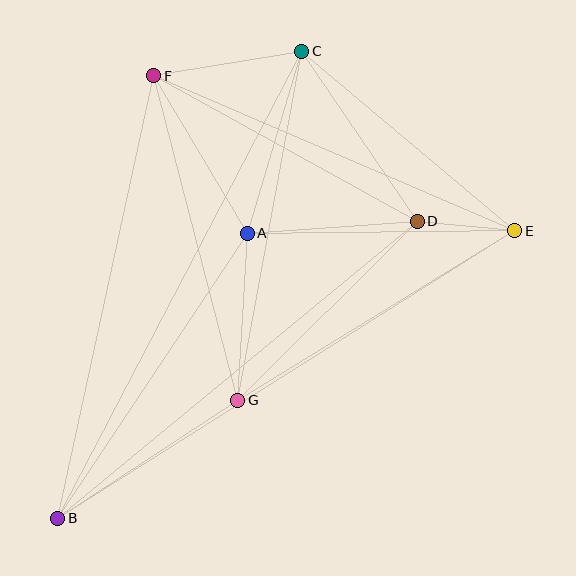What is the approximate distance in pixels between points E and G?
The distance between E and G is approximately 325 pixels.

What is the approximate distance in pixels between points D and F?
The distance between D and F is approximately 301 pixels.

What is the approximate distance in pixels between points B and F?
The distance between B and F is approximately 453 pixels.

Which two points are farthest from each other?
Points B and E are farthest from each other.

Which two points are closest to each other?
Points D and E are closest to each other.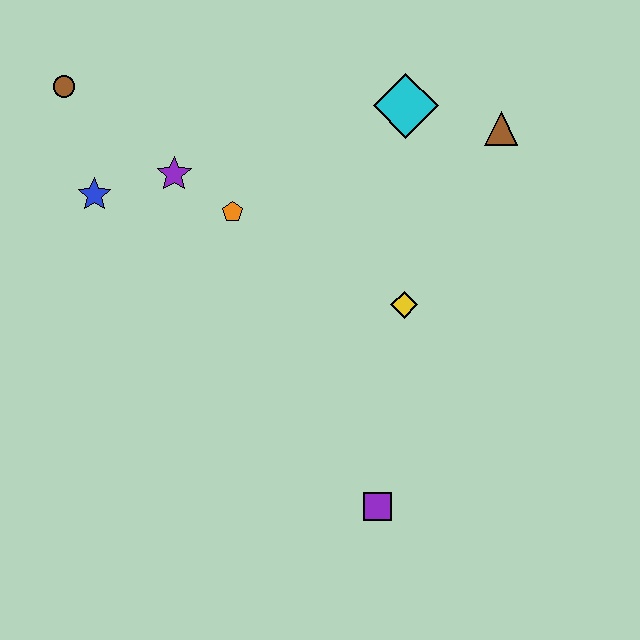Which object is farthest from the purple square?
The brown circle is farthest from the purple square.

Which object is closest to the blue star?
The purple star is closest to the blue star.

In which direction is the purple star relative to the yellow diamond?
The purple star is to the left of the yellow diamond.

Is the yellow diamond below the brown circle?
Yes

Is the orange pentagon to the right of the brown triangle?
No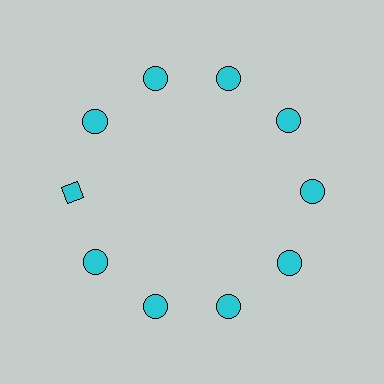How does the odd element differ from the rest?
It has a different shape: diamond instead of circle.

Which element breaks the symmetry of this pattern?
The cyan diamond at roughly the 9 o'clock position breaks the symmetry. All other shapes are cyan circles.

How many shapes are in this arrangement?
There are 10 shapes arranged in a ring pattern.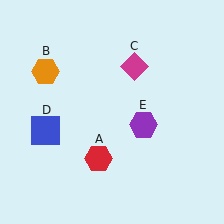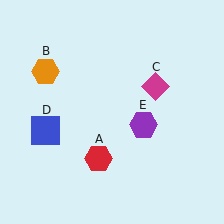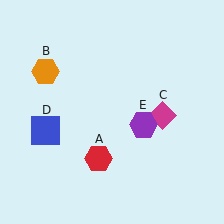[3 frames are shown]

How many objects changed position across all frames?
1 object changed position: magenta diamond (object C).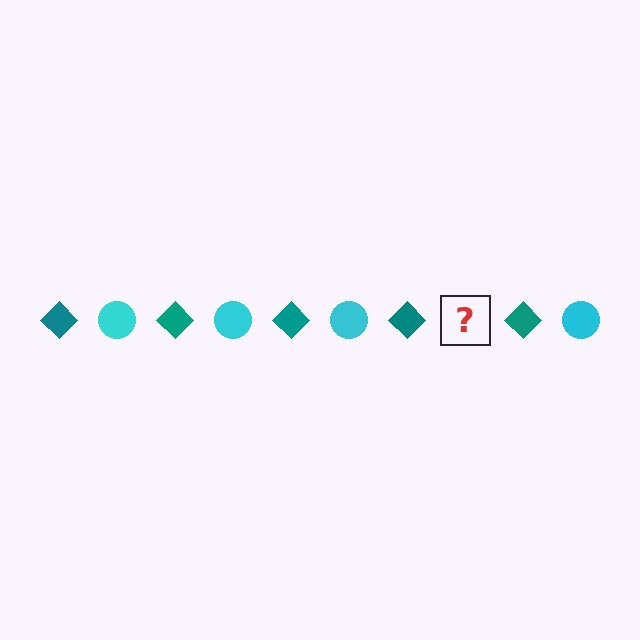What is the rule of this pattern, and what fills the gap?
The rule is that the pattern alternates between teal diamond and cyan circle. The gap should be filled with a cyan circle.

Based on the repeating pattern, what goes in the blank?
The blank should be a cyan circle.